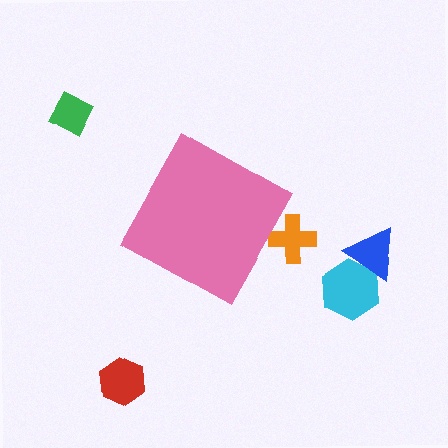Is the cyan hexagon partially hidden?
No, the cyan hexagon is fully visible.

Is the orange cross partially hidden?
Yes, the orange cross is partially hidden behind the pink diamond.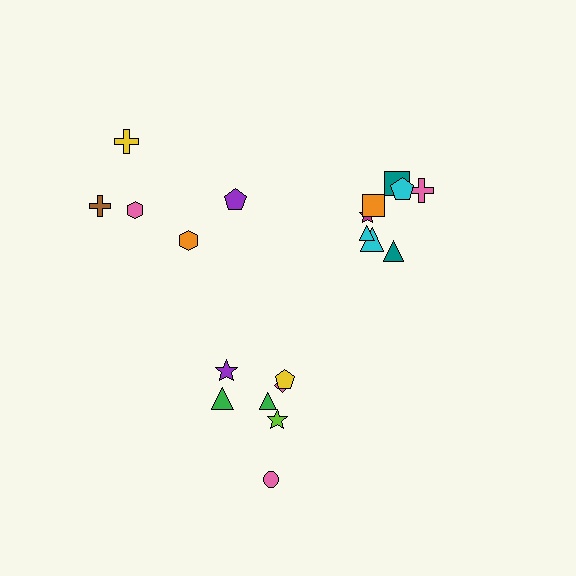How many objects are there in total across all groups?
There are 20 objects.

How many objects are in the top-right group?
There are 8 objects.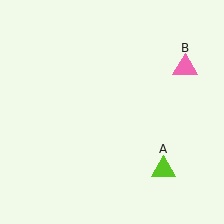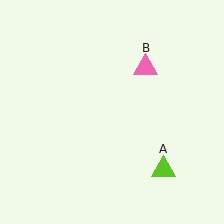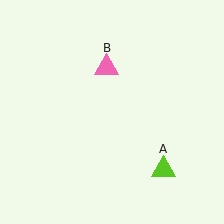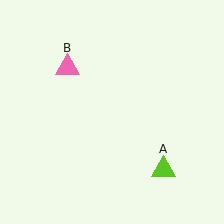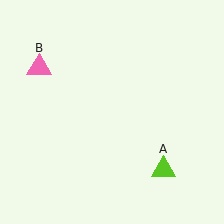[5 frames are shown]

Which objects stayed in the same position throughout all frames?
Lime triangle (object A) remained stationary.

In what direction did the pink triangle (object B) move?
The pink triangle (object B) moved left.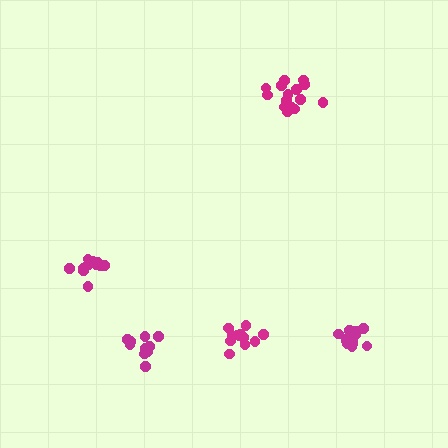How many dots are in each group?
Group 1: 11 dots, Group 2: 15 dots, Group 3: 16 dots, Group 4: 13 dots, Group 5: 12 dots (67 total).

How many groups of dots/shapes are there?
There are 5 groups.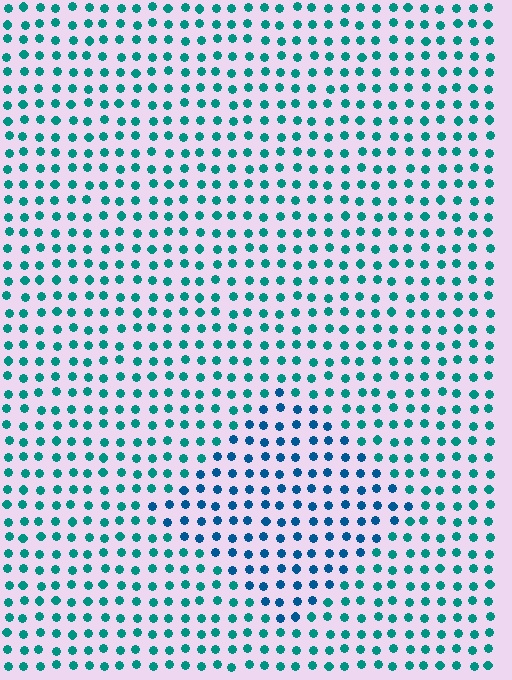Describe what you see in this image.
The image is filled with small teal elements in a uniform arrangement. A diamond-shaped region is visible where the elements are tinted to a slightly different hue, forming a subtle color boundary.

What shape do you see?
I see a diamond.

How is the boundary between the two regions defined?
The boundary is defined purely by a slight shift in hue (about 32 degrees). Spacing, size, and orientation are identical on both sides.